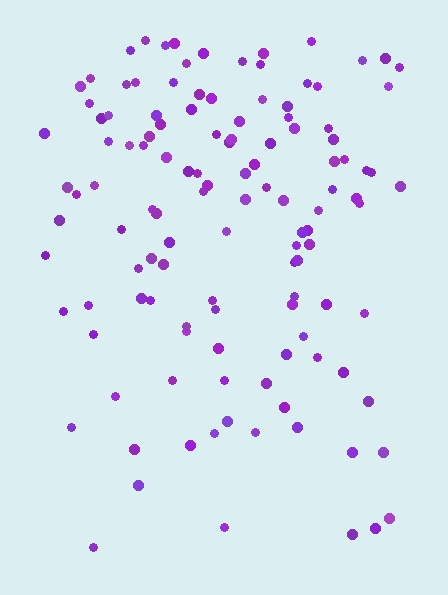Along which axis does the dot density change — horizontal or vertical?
Vertical.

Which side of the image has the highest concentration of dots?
The top.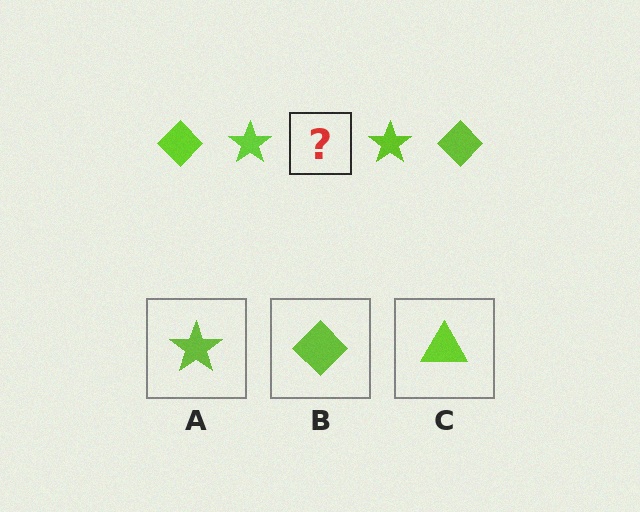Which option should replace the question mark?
Option B.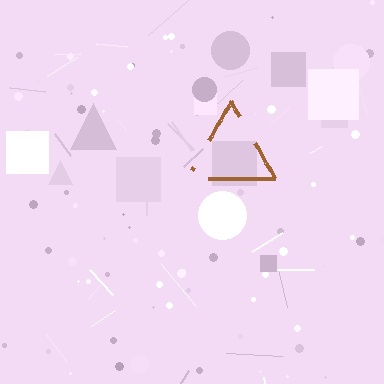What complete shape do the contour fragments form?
The contour fragments form a triangle.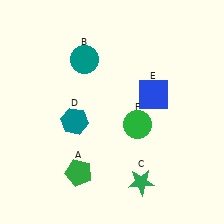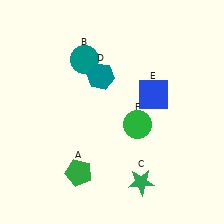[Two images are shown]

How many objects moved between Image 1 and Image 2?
1 object moved between the two images.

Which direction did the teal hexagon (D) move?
The teal hexagon (D) moved up.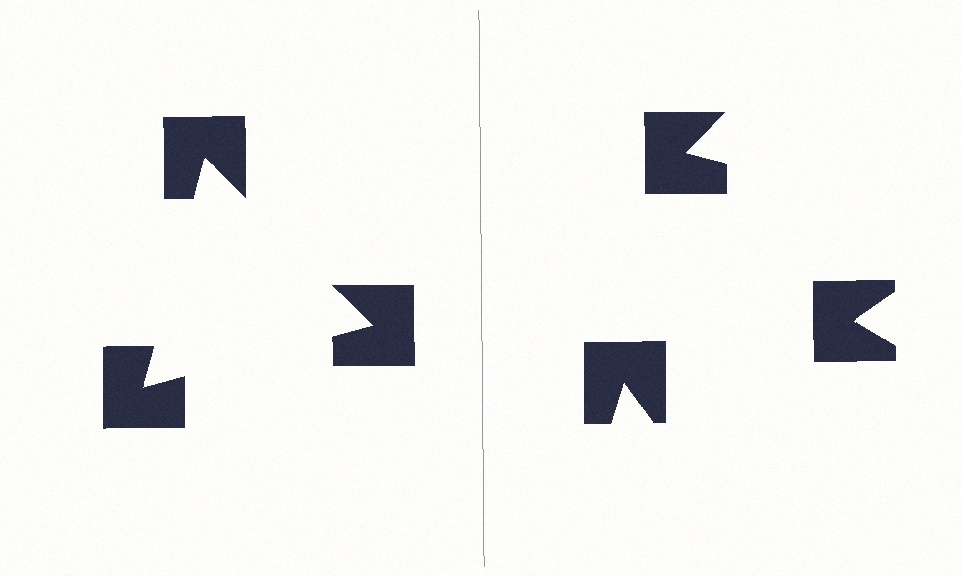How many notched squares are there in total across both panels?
6 — 3 on each side.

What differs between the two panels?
The notched squares are positioned identically on both sides; only the wedge orientations differ. On the left they align to a triangle; on the right they are misaligned.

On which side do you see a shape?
An illusory triangle appears on the left side. On the right side the wedge cuts are rotated, so no coherent shape forms.